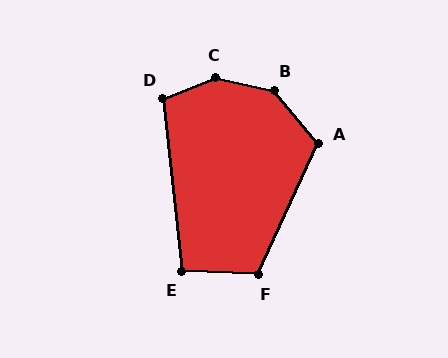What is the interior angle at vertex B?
Approximately 143 degrees (obtuse).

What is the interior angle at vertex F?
Approximately 112 degrees (obtuse).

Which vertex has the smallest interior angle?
E, at approximately 99 degrees.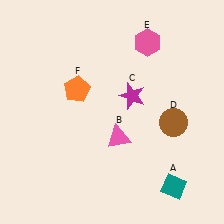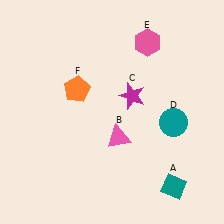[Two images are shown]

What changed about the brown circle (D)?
In Image 1, D is brown. In Image 2, it changed to teal.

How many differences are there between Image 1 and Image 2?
There is 1 difference between the two images.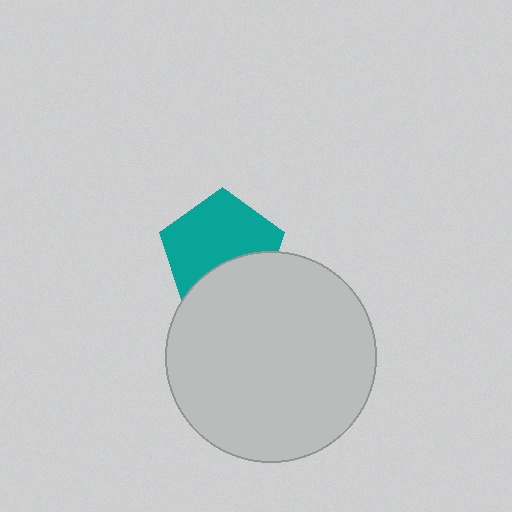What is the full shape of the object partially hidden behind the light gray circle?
The partially hidden object is a teal pentagon.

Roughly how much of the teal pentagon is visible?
Most of it is visible (roughly 66%).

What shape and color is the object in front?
The object in front is a light gray circle.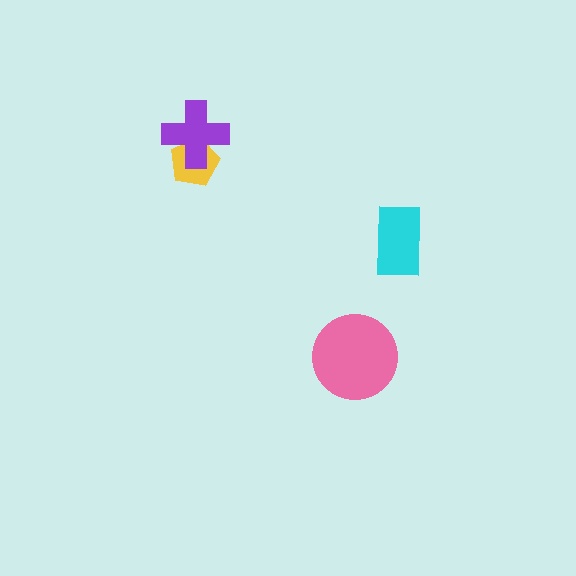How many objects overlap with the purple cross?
1 object overlaps with the purple cross.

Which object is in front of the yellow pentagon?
The purple cross is in front of the yellow pentagon.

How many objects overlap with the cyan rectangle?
0 objects overlap with the cyan rectangle.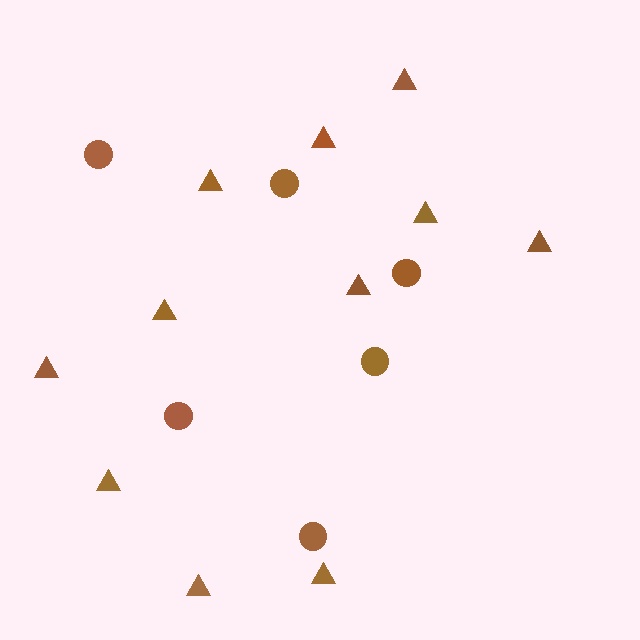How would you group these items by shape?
There are 2 groups: one group of circles (6) and one group of triangles (11).